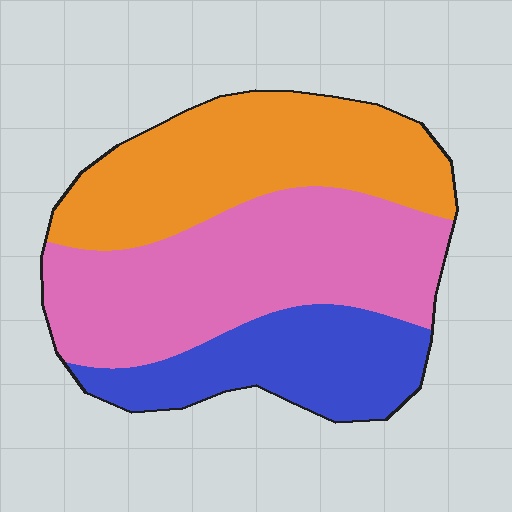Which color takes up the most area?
Pink, at roughly 40%.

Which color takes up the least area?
Blue, at roughly 25%.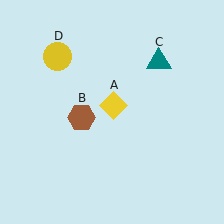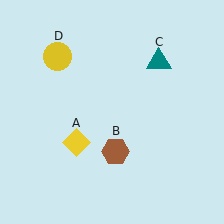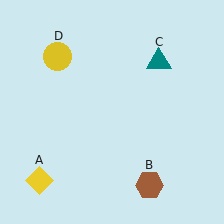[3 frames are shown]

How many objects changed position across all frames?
2 objects changed position: yellow diamond (object A), brown hexagon (object B).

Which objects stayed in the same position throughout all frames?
Teal triangle (object C) and yellow circle (object D) remained stationary.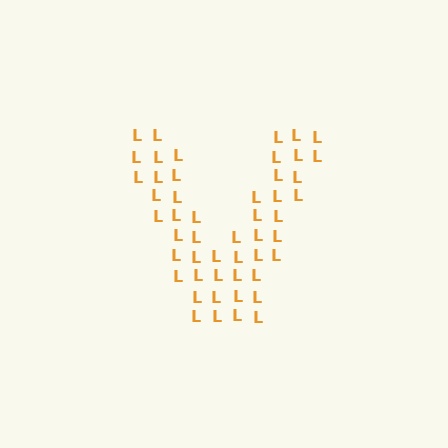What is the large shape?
The large shape is the letter V.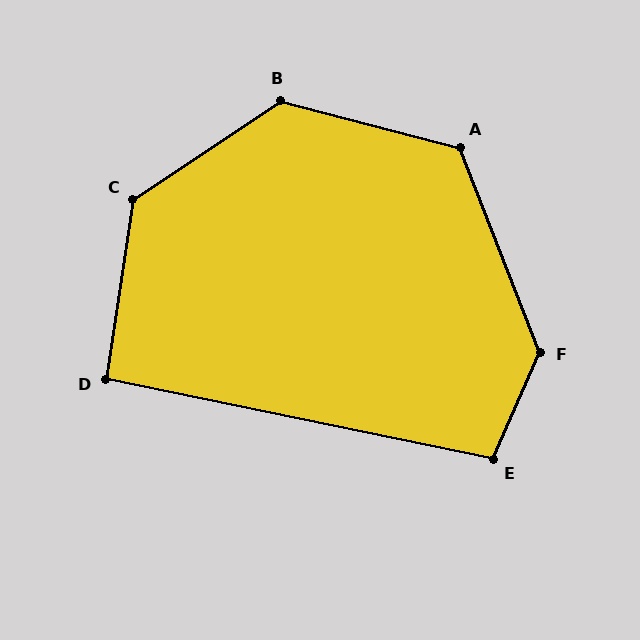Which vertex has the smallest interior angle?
D, at approximately 93 degrees.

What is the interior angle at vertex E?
Approximately 102 degrees (obtuse).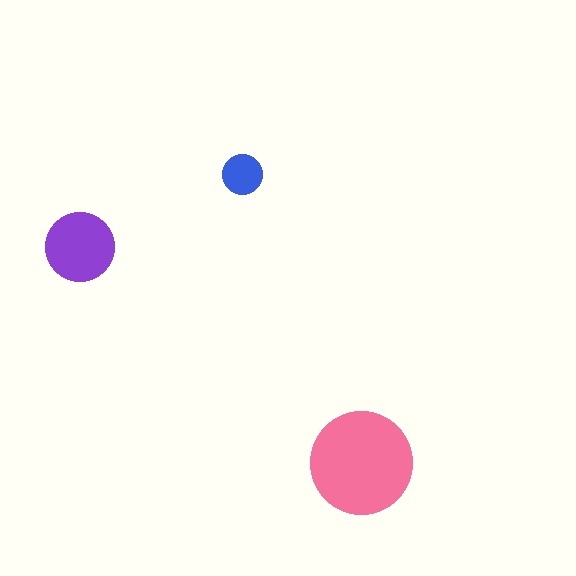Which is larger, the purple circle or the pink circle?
The pink one.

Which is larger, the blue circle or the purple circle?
The purple one.